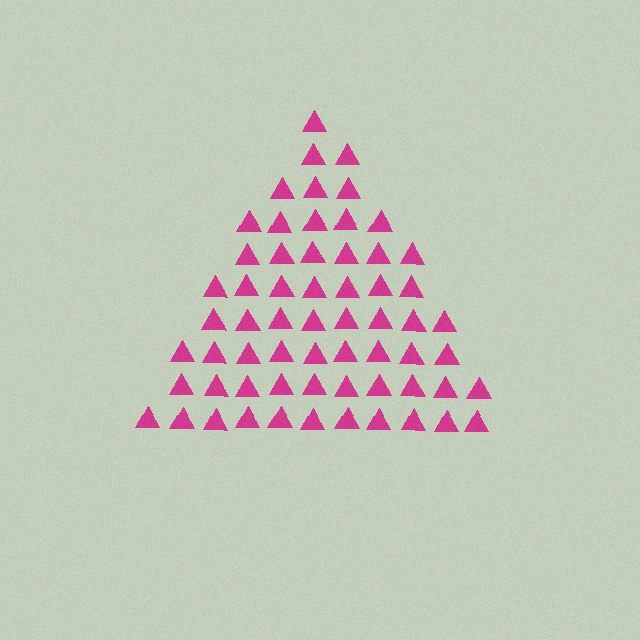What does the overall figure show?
The overall figure shows a triangle.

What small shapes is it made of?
It is made of small triangles.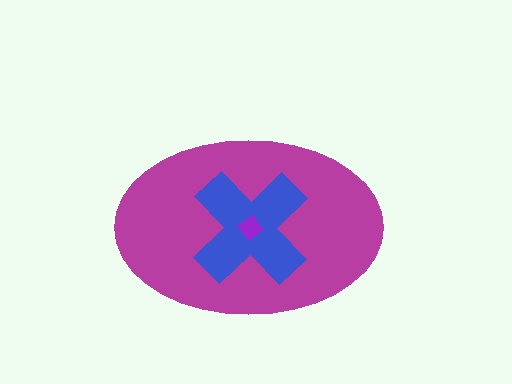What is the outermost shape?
The magenta ellipse.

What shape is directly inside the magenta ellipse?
The blue cross.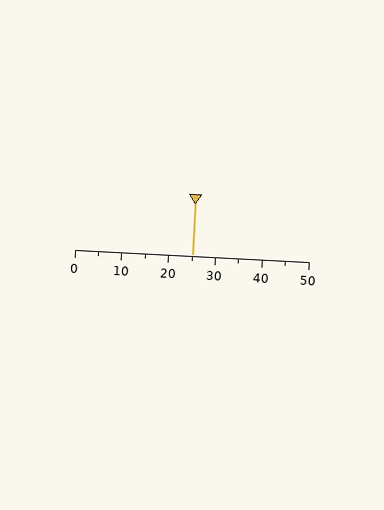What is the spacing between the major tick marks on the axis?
The major ticks are spaced 10 apart.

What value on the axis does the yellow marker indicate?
The marker indicates approximately 25.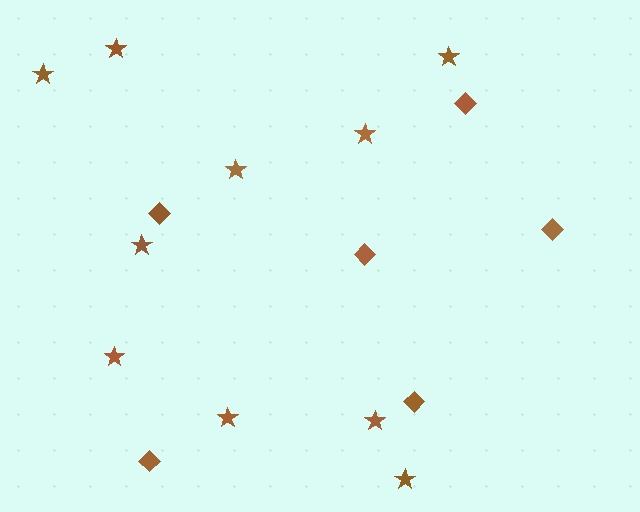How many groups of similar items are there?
There are 2 groups: one group of stars (10) and one group of diamonds (6).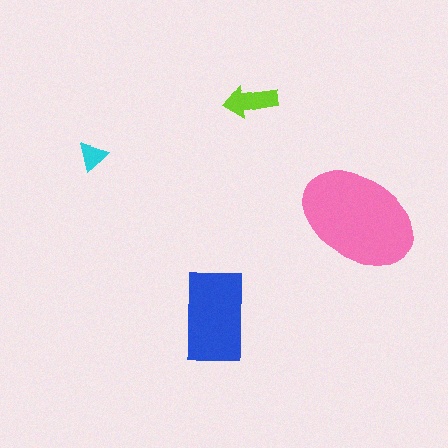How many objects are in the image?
There are 4 objects in the image.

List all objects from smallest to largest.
The cyan triangle, the lime arrow, the blue rectangle, the pink ellipse.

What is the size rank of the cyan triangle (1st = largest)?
4th.